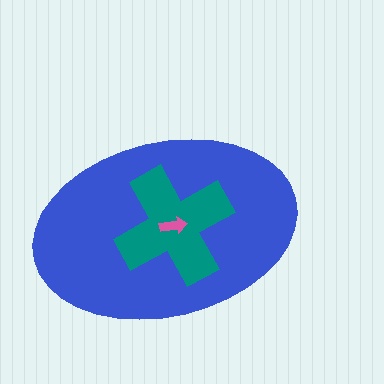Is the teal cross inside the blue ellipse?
Yes.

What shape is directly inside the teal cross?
The pink arrow.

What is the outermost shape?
The blue ellipse.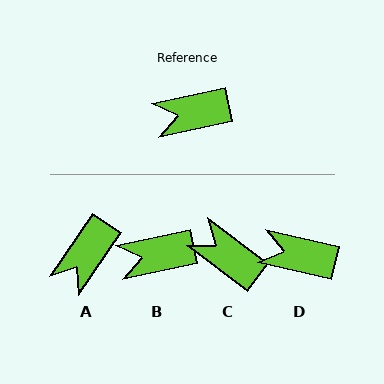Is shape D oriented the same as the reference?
No, it is off by about 25 degrees.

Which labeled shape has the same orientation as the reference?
B.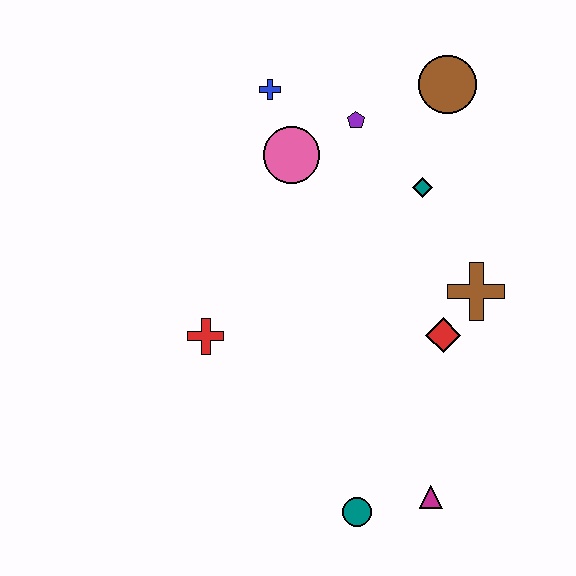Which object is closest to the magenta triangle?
The teal circle is closest to the magenta triangle.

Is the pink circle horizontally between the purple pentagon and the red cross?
Yes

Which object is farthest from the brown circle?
The teal circle is farthest from the brown circle.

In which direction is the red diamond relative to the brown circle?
The red diamond is below the brown circle.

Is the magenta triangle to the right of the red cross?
Yes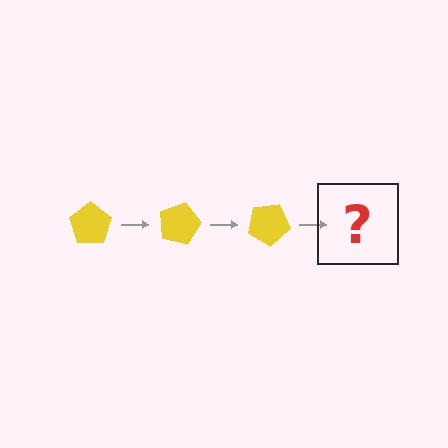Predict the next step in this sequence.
The next step is a yellow pentagon rotated 45 degrees.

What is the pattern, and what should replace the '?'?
The pattern is that the pentagon rotates 15 degrees each step. The '?' should be a yellow pentagon rotated 45 degrees.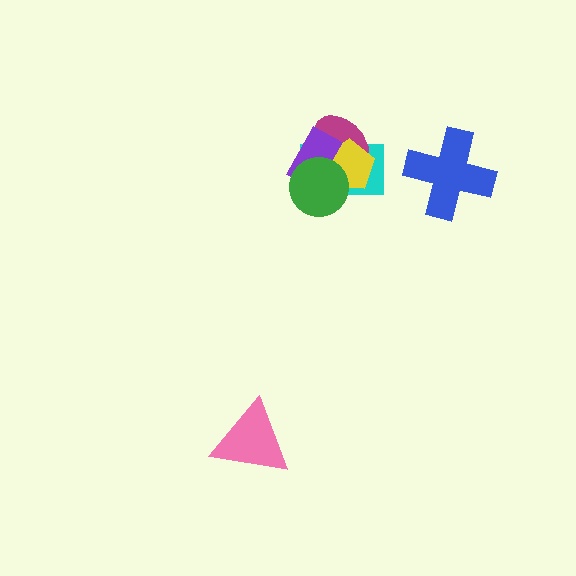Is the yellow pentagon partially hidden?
Yes, it is partially covered by another shape.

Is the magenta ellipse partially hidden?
Yes, it is partially covered by another shape.